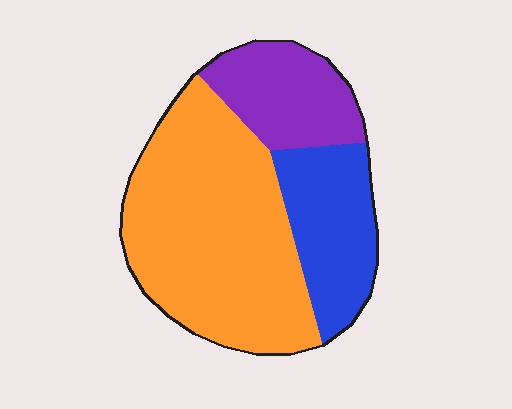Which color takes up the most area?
Orange, at roughly 55%.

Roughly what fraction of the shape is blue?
Blue takes up about one quarter (1/4) of the shape.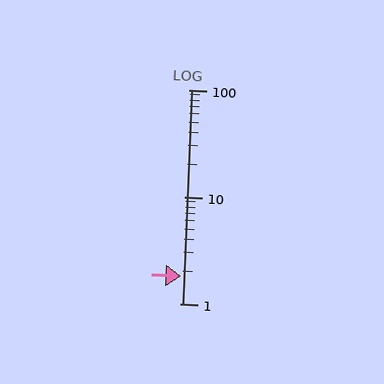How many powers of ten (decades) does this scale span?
The scale spans 2 decades, from 1 to 100.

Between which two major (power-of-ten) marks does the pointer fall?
The pointer is between 1 and 10.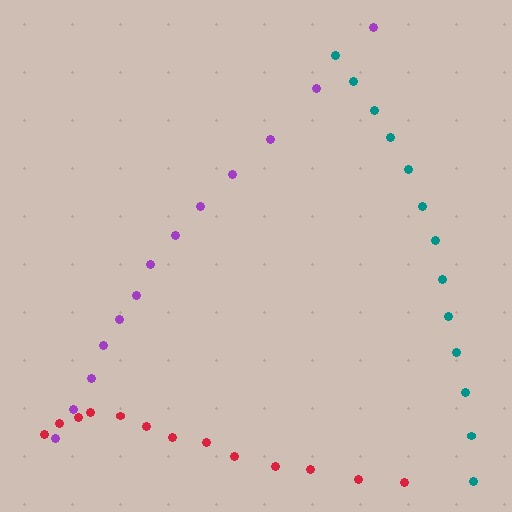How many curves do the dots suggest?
There are 3 distinct paths.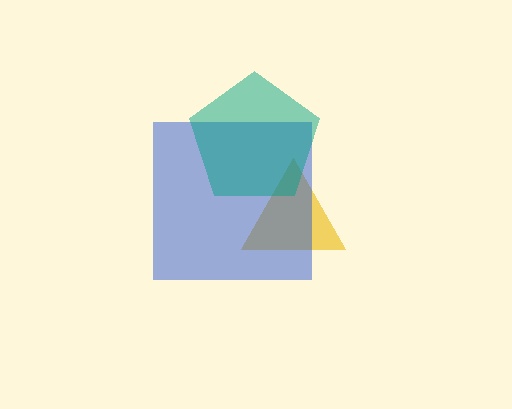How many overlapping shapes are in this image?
There are 3 overlapping shapes in the image.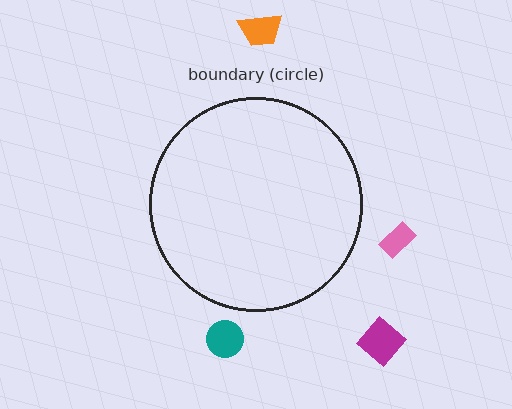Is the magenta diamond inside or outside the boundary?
Outside.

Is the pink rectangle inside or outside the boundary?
Outside.